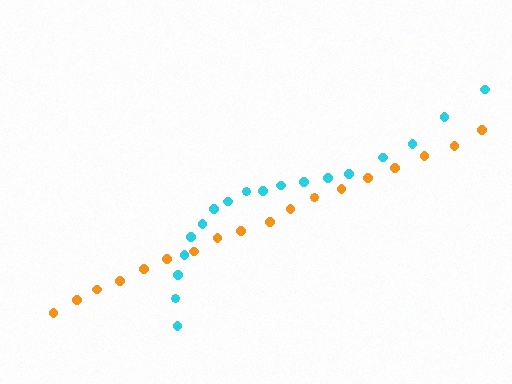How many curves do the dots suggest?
There are 2 distinct paths.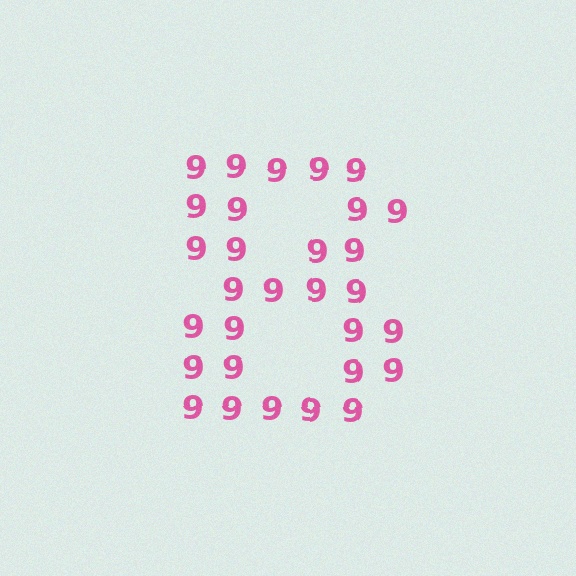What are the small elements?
The small elements are digit 9's.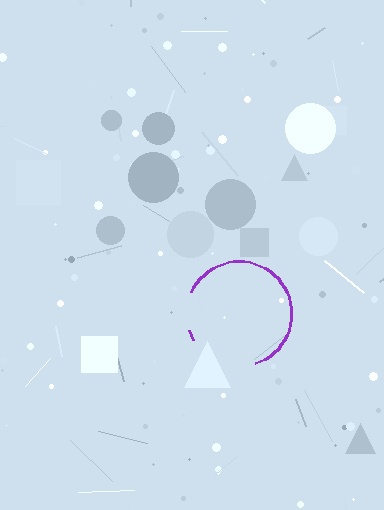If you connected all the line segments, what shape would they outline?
They would outline a circle.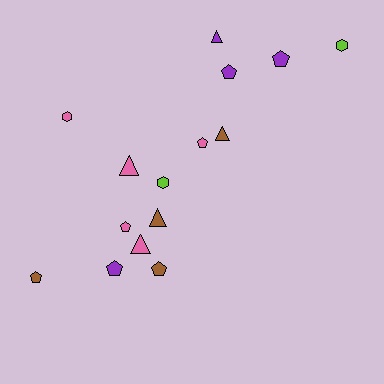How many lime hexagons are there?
There are 2 lime hexagons.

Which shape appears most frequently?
Pentagon, with 7 objects.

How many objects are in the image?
There are 15 objects.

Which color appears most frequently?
Pink, with 5 objects.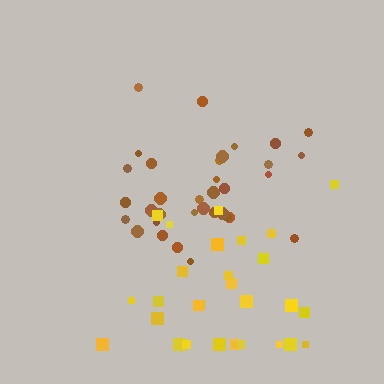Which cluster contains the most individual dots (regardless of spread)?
Brown (35).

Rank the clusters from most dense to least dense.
brown, yellow.